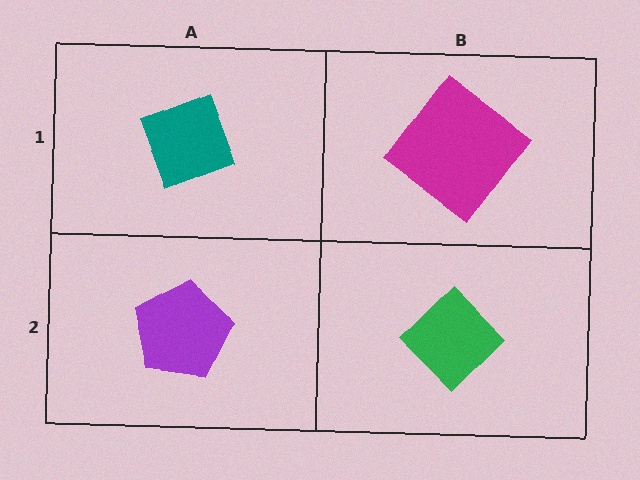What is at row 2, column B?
A green diamond.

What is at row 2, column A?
A purple pentagon.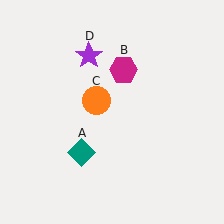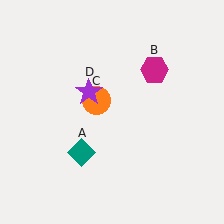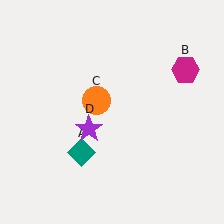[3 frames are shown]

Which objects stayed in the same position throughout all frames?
Teal diamond (object A) and orange circle (object C) remained stationary.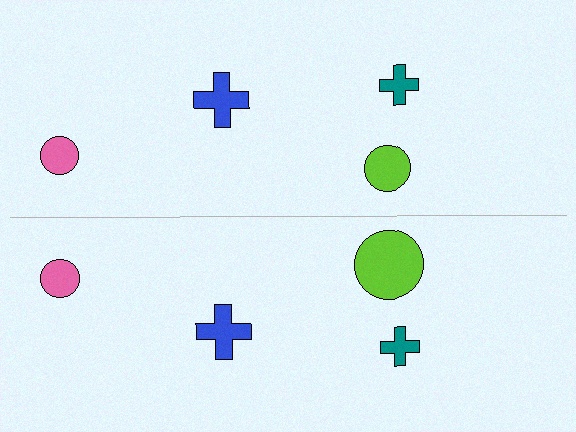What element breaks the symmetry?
The lime circle on the bottom side has a different size than its mirror counterpart.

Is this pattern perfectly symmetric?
No, the pattern is not perfectly symmetric. The lime circle on the bottom side has a different size than its mirror counterpart.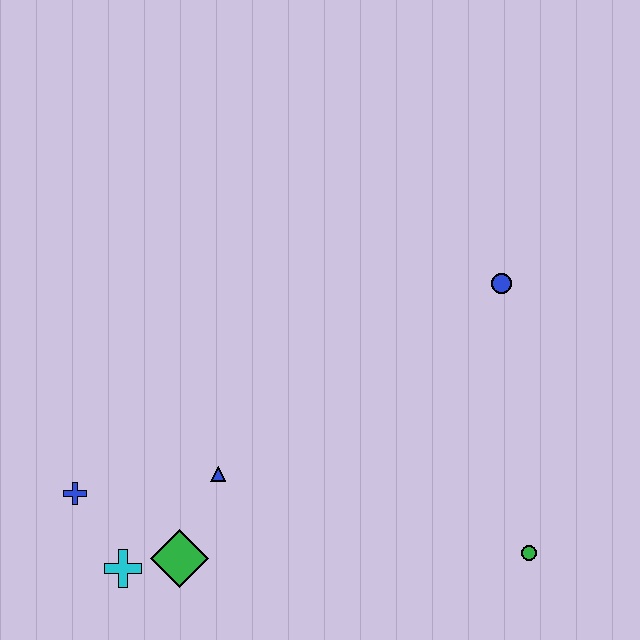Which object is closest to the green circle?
The blue circle is closest to the green circle.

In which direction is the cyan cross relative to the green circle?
The cyan cross is to the left of the green circle.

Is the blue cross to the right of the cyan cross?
No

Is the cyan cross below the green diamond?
Yes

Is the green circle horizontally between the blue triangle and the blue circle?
No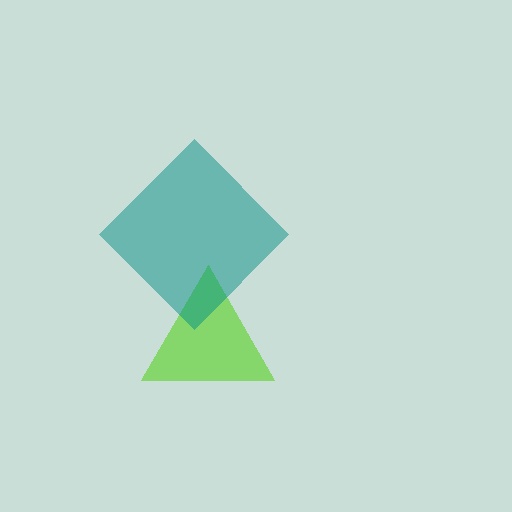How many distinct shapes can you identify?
There are 2 distinct shapes: a lime triangle, a teal diamond.